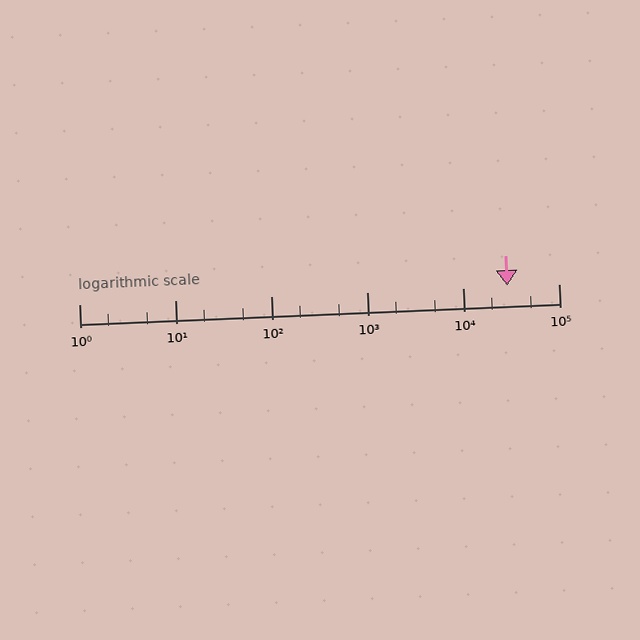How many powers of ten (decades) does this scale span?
The scale spans 5 decades, from 1 to 100000.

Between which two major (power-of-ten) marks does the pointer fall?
The pointer is between 10000 and 100000.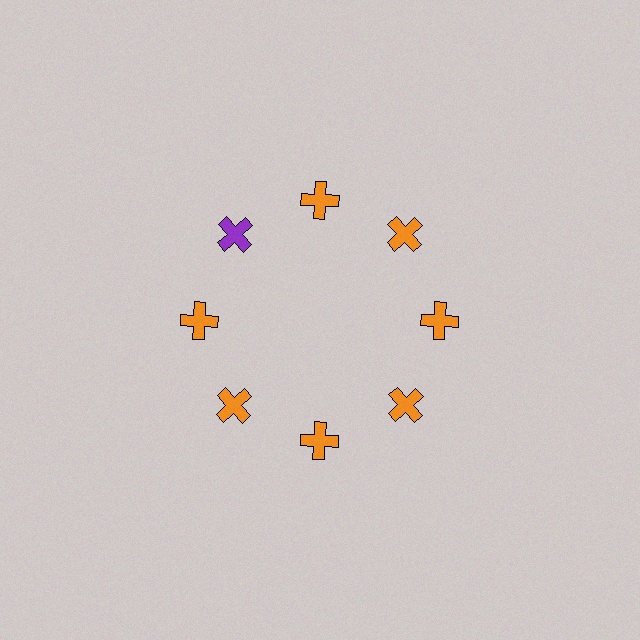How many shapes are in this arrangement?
There are 8 shapes arranged in a ring pattern.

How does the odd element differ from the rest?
It has a different color: purple instead of orange.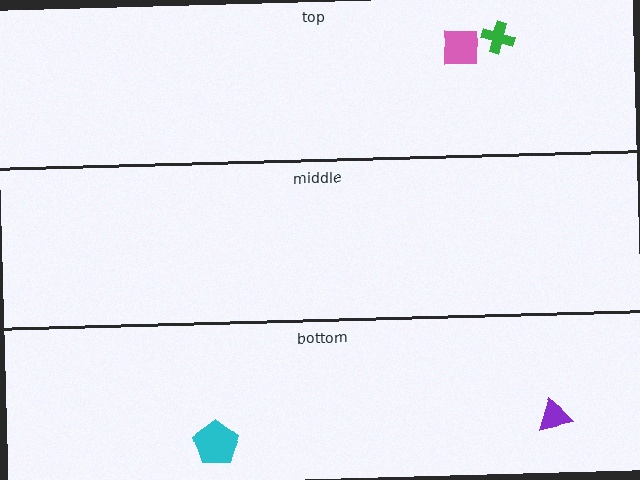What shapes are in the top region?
The pink square, the green cross.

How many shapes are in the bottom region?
2.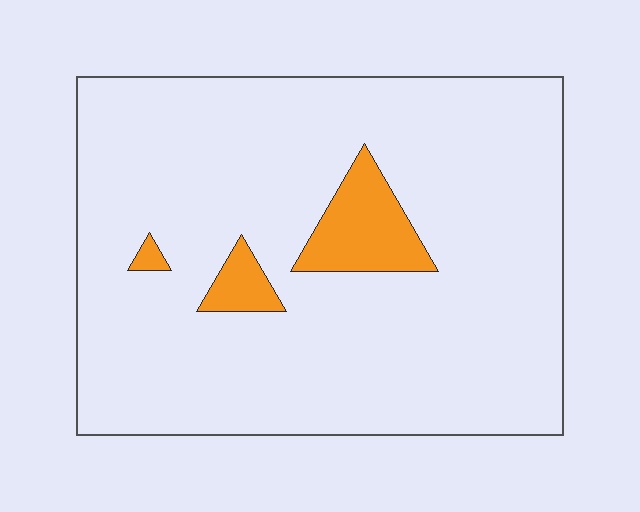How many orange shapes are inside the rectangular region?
3.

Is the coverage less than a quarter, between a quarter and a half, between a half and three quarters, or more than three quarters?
Less than a quarter.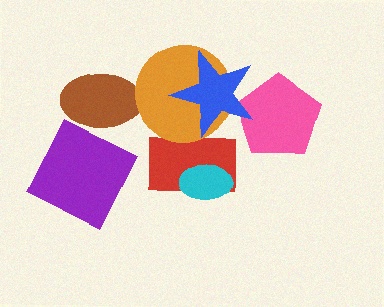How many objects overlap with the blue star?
3 objects overlap with the blue star.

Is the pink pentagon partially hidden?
Yes, it is partially covered by another shape.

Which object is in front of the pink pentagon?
The blue star is in front of the pink pentagon.